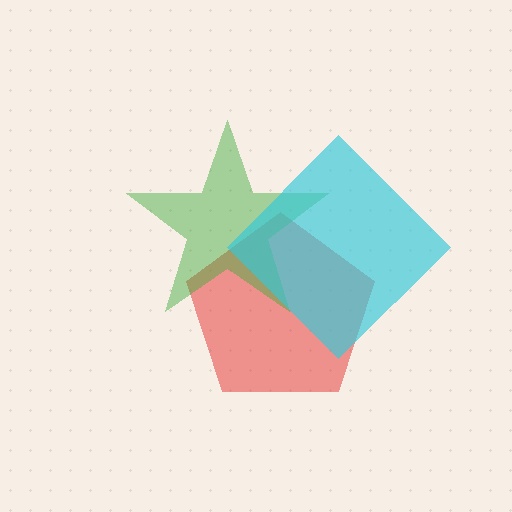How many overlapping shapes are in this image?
There are 3 overlapping shapes in the image.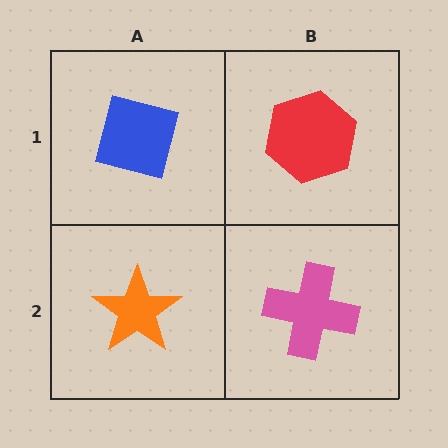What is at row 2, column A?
An orange star.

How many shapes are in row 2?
2 shapes.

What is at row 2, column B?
A pink cross.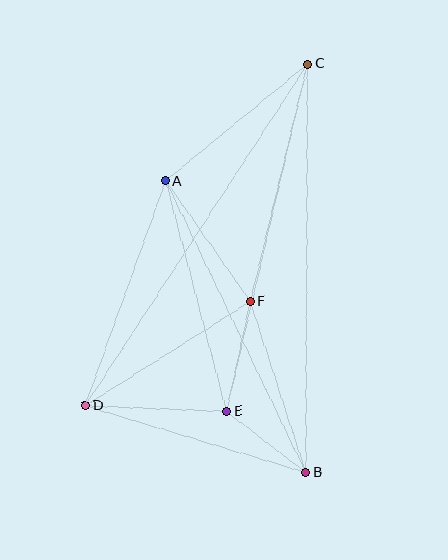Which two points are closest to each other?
Points B and E are closest to each other.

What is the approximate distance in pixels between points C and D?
The distance between C and D is approximately 408 pixels.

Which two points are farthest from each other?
Points B and C are farthest from each other.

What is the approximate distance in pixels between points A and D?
The distance between A and D is approximately 239 pixels.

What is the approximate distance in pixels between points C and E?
The distance between C and E is approximately 357 pixels.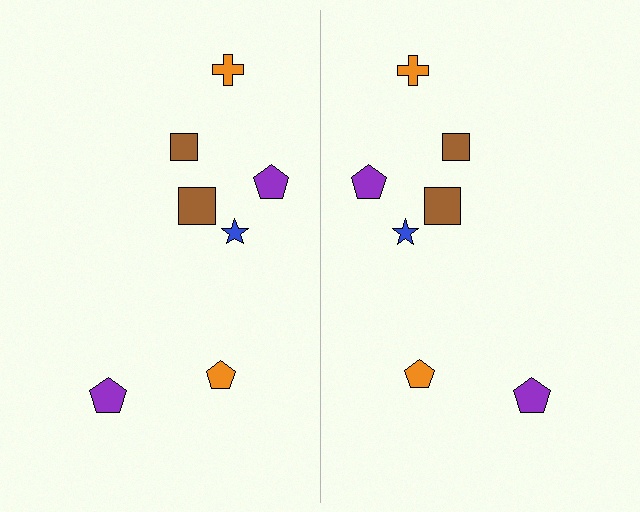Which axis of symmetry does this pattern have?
The pattern has a vertical axis of symmetry running through the center of the image.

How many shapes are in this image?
There are 14 shapes in this image.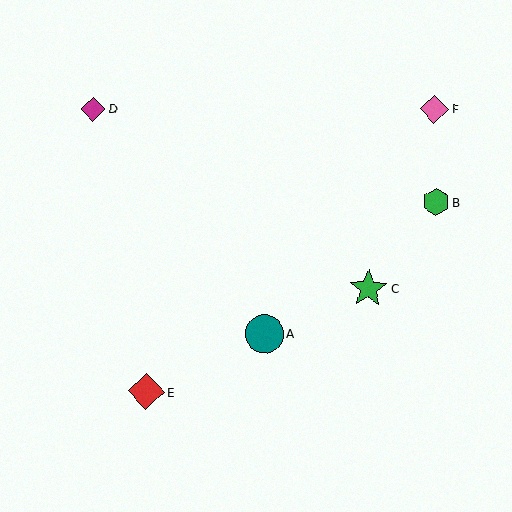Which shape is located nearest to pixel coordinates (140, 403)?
The red diamond (labeled E) at (146, 392) is nearest to that location.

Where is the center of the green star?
The center of the green star is at (368, 288).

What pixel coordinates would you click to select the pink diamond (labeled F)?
Click at (434, 109) to select the pink diamond F.